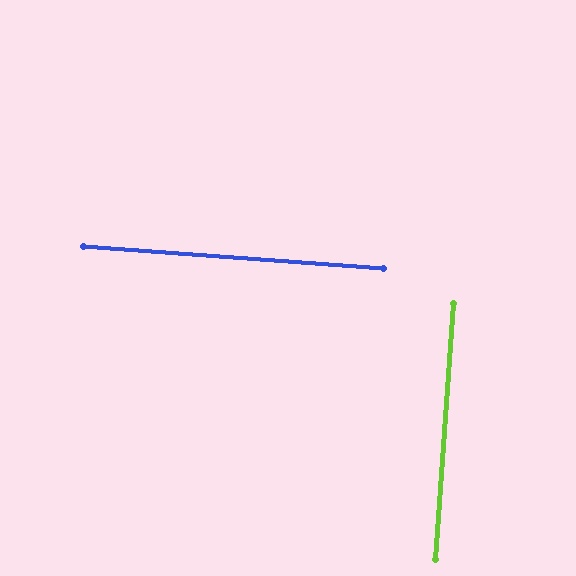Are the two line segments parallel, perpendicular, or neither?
Perpendicular — they meet at approximately 90°.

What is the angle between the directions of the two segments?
Approximately 90 degrees.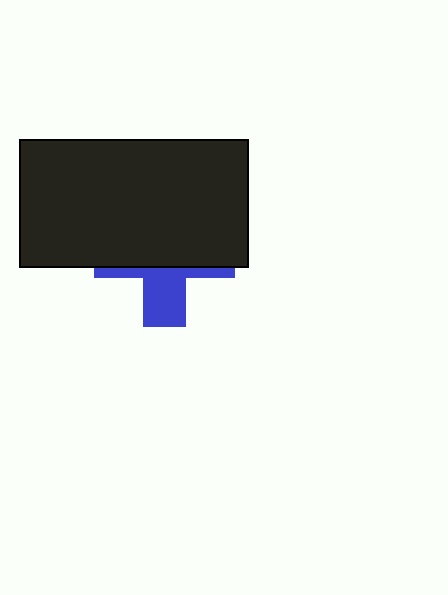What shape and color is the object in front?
The object in front is a black rectangle.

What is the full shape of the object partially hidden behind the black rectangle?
The partially hidden object is a blue cross.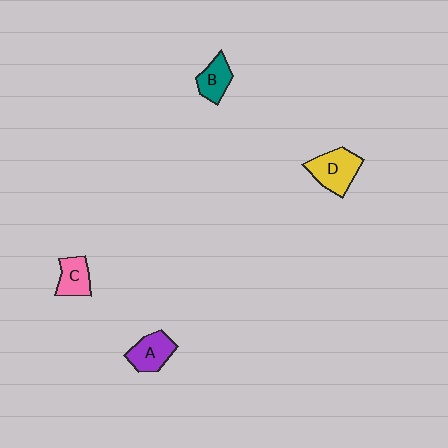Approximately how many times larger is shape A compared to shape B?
Approximately 1.2 times.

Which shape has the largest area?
Shape D (yellow).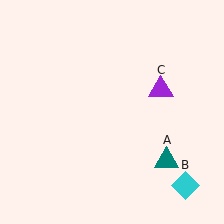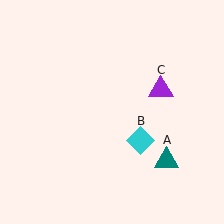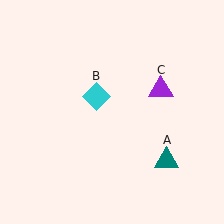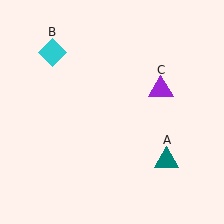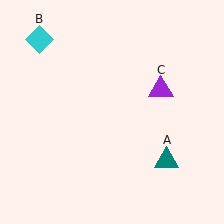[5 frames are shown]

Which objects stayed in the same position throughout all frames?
Teal triangle (object A) and purple triangle (object C) remained stationary.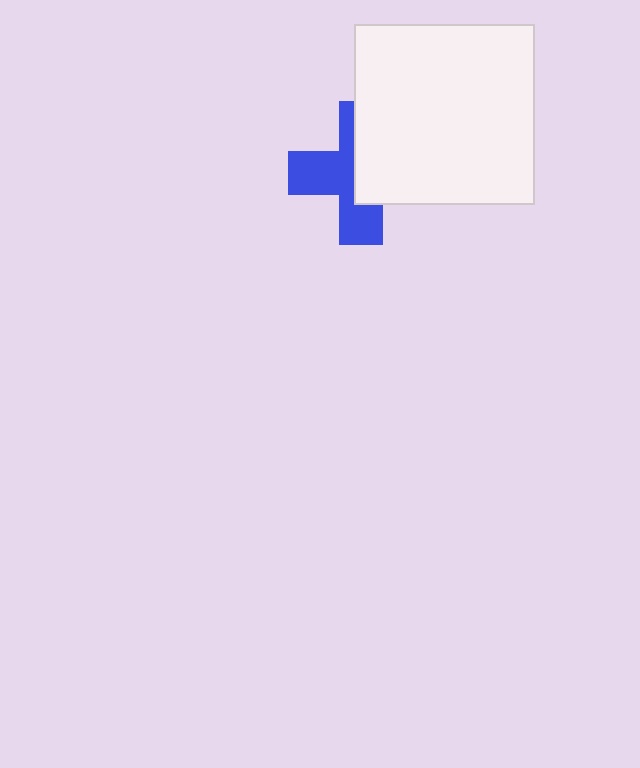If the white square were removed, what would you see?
You would see the complete blue cross.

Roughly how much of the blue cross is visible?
About half of it is visible (roughly 51%).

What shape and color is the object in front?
The object in front is a white square.